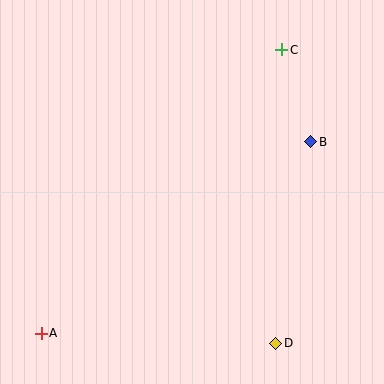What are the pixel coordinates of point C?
Point C is at (282, 50).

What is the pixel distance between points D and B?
The distance between D and B is 205 pixels.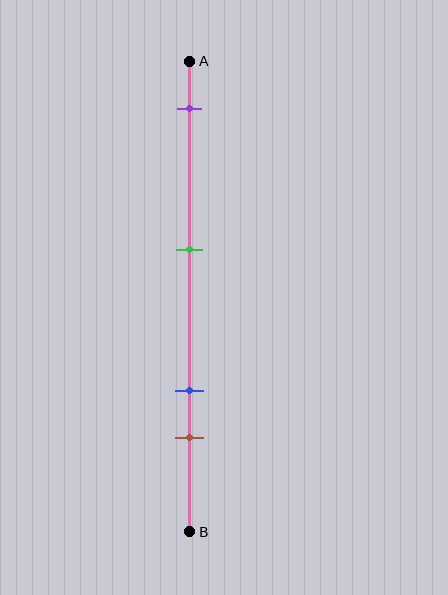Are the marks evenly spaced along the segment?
No, the marks are not evenly spaced.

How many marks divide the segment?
There are 4 marks dividing the segment.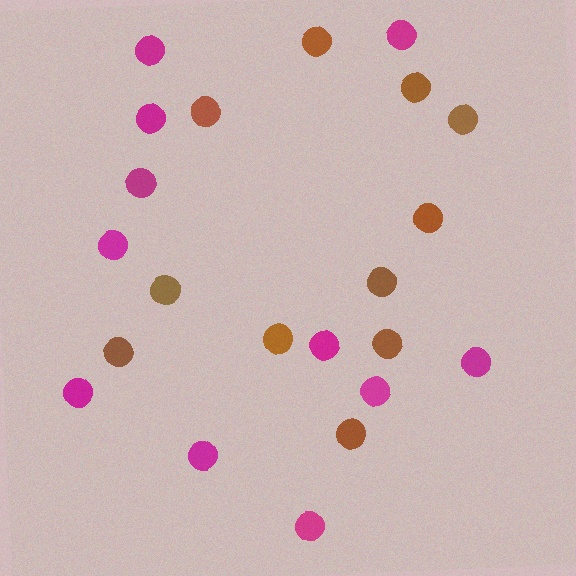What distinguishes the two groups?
There are 2 groups: one group of brown circles (11) and one group of magenta circles (11).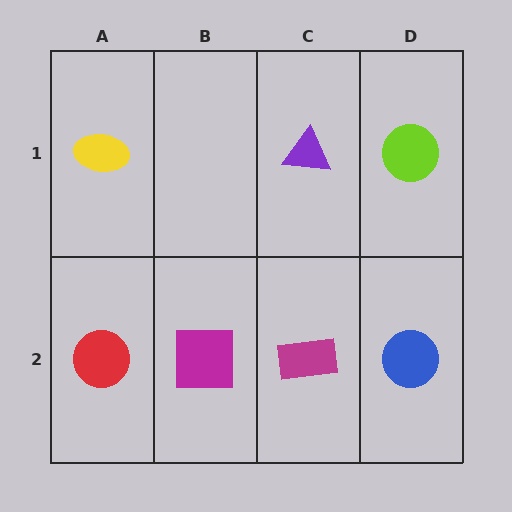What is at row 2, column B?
A magenta square.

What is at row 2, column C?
A magenta rectangle.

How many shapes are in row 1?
3 shapes.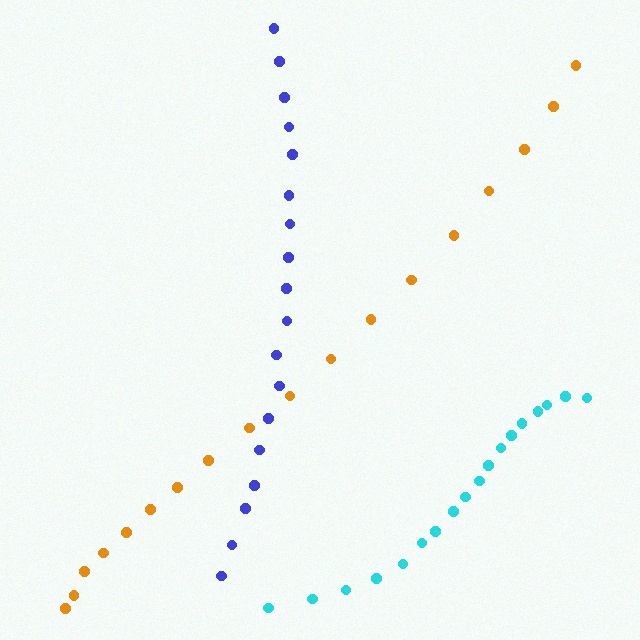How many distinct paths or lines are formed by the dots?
There are 3 distinct paths.